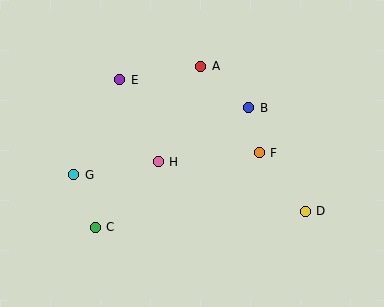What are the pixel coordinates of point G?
Point G is at (74, 175).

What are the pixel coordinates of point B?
Point B is at (249, 108).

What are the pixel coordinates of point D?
Point D is at (305, 211).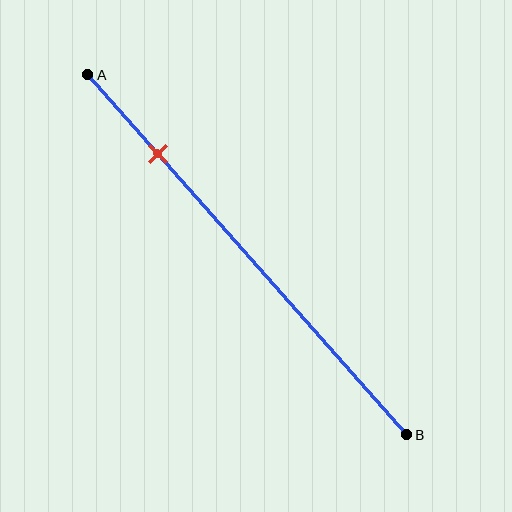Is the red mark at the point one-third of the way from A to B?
No, the mark is at about 20% from A, not at the 33% one-third point.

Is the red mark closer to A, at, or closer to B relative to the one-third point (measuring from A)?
The red mark is closer to point A than the one-third point of segment AB.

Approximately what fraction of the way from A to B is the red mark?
The red mark is approximately 20% of the way from A to B.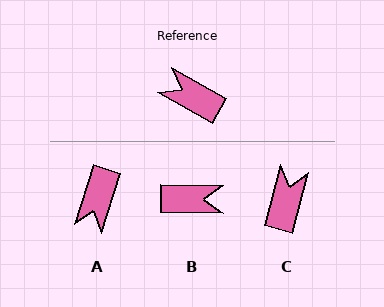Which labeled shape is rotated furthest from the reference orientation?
B, about 151 degrees away.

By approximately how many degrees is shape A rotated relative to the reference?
Approximately 102 degrees counter-clockwise.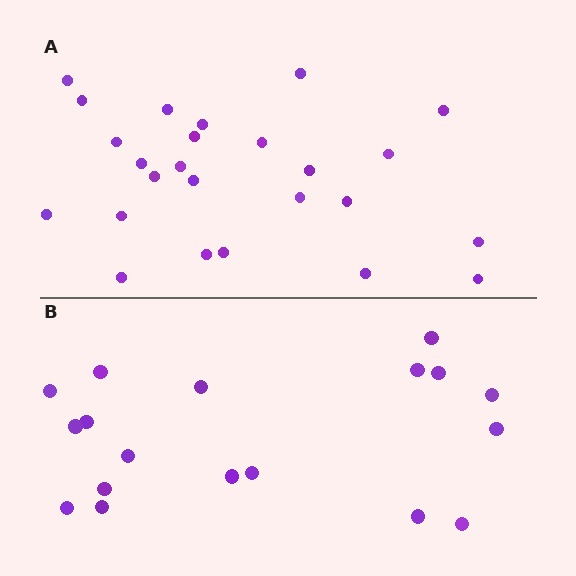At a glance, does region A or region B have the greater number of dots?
Region A (the top region) has more dots.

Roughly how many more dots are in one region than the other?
Region A has roughly 8 or so more dots than region B.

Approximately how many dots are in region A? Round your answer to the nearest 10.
About 20 dots. (The exact count is 25, which rounds to 20.)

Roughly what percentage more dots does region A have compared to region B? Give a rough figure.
About 40% more.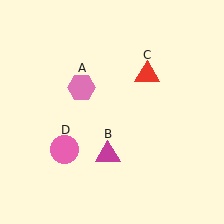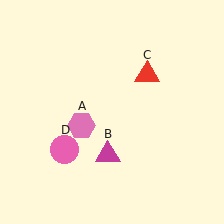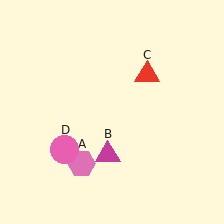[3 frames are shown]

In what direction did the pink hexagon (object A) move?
The pink hexagon (object A) moved down.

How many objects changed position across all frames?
1 object changed position: pink hexagon (object A).